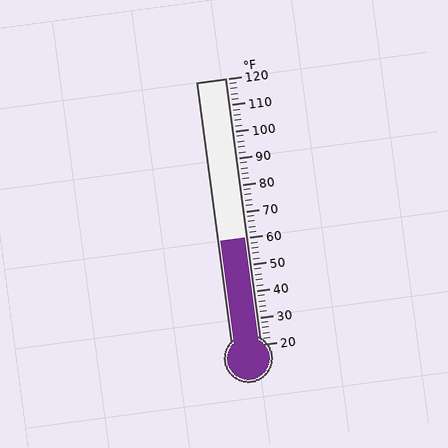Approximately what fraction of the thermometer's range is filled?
The thermometer is filled to approximately 40% of its range.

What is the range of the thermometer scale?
The thermometer scale ranges from 20°F to 120°F.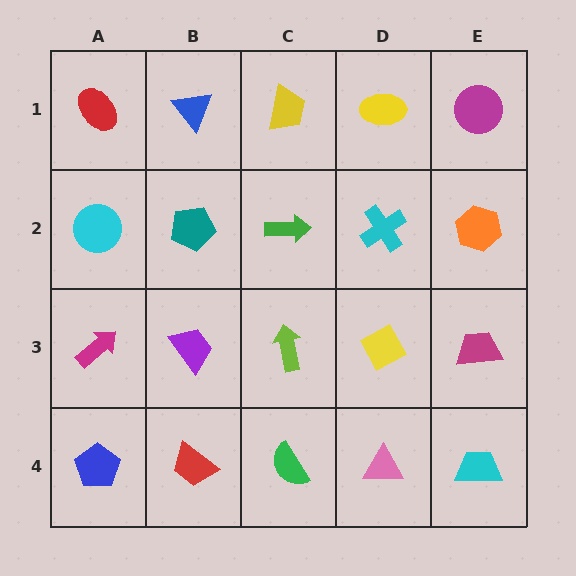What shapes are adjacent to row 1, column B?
A teal pentagon (row 2, column B), a red ellipse (row 1, column A), a yellow trapezoid (row 1, column C).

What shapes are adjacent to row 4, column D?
A yellow diamond (row 3, column D), a green semicircle (row 4, column C), a cyan trapezoid (row 4, column E).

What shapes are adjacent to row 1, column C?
A green arrow (row 2, column C), a blue triangle (row 1, column B), a yellow ellipse (row 1, column D).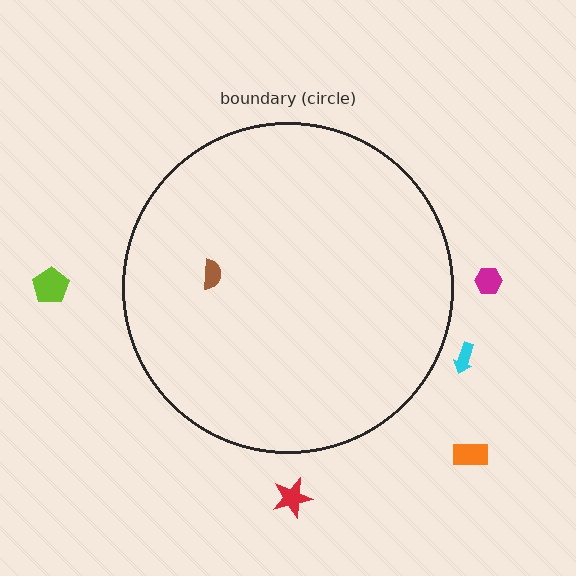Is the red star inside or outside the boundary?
Outside.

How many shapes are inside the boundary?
1 inside, 5 outside.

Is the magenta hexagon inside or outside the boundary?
Outside.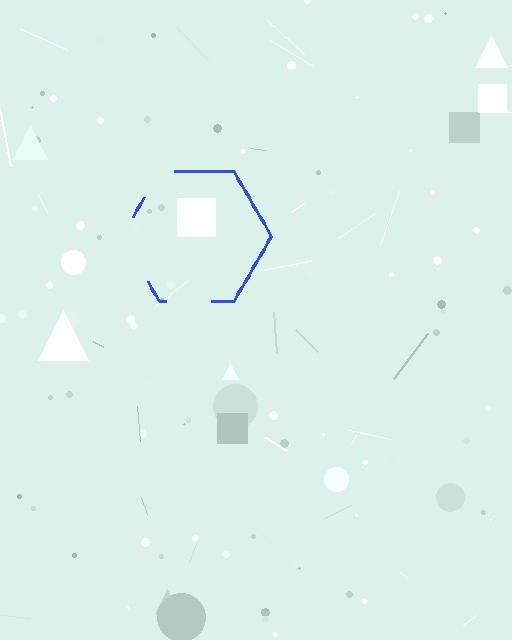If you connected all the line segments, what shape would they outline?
They would outline a hexagon.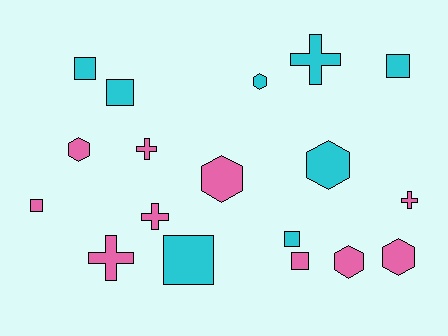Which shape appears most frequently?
Square, with 7 objects.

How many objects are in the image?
There are 18 objects.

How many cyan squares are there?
There are 5 cyan squares.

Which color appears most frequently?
Pink, with 10 objects.